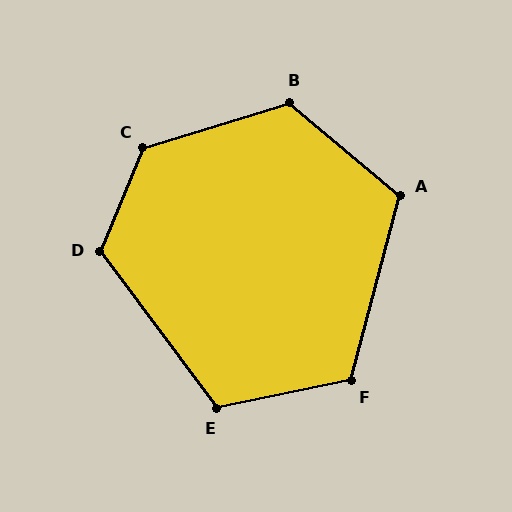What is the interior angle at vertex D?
Approximately 120 degrees (obtuse).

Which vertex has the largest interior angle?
C, at approximately 130 degrees.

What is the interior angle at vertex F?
Approximately 116 degrees (obtuse).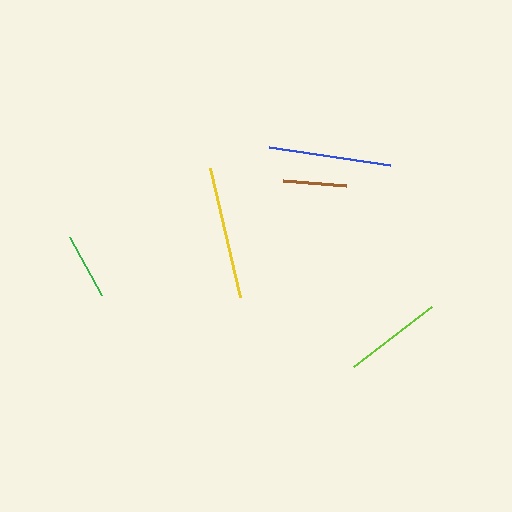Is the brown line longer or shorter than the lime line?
The lime line is longer than the brown line.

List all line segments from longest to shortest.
From longest to shortest: yellow, blue, lime, green, brown.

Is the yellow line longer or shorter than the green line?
The yellow line is longer than the green line.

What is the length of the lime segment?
The lime segment is approximately 99 pixels long.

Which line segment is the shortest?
The brown line is the shortest at approximately 63 pixels.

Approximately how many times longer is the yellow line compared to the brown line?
The yellow line is approximately 2.1 times the length of the brown line.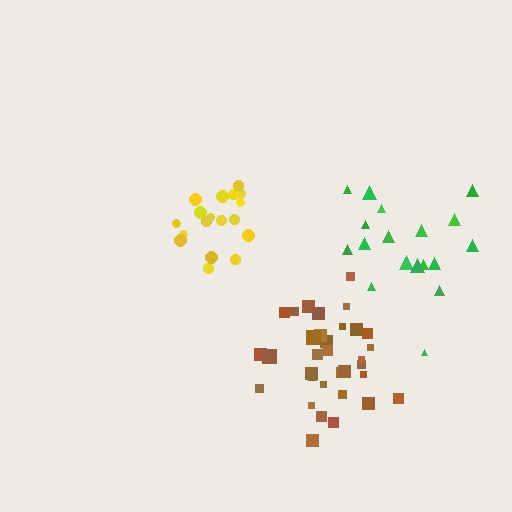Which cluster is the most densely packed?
Yellow.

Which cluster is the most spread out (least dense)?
Green.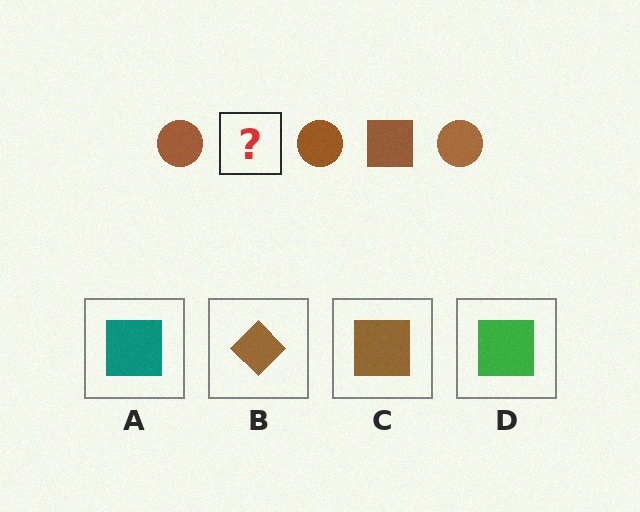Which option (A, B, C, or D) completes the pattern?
C.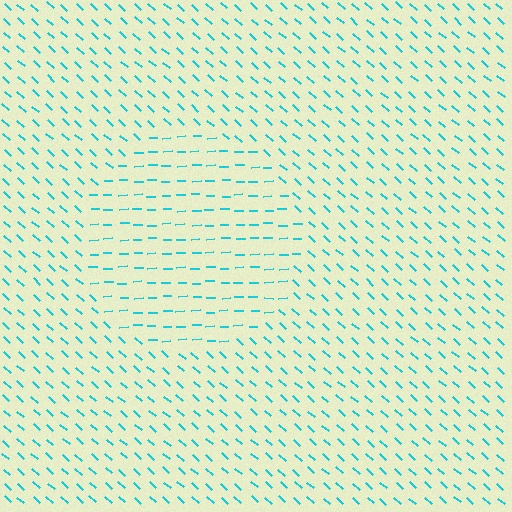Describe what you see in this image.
The image is filled with small cyan line segments. A circle region in the image has lines oriented differently from the surrounding lines, creating a visible texture boundary.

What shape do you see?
I see a circle.